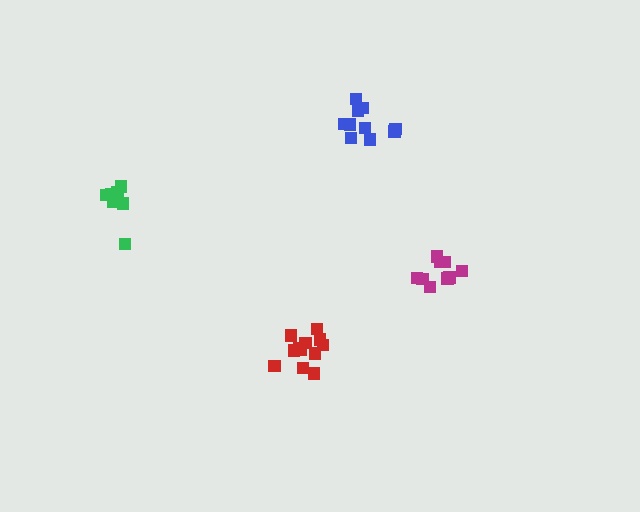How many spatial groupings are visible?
There are 4 spatial groupings.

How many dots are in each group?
Group 1: 12 dots, Group 2: 9 dots, Group 3: 9 dots, Group 4: 10 dots (40 total).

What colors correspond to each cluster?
The clusters are colored: red, magenta, green, blue.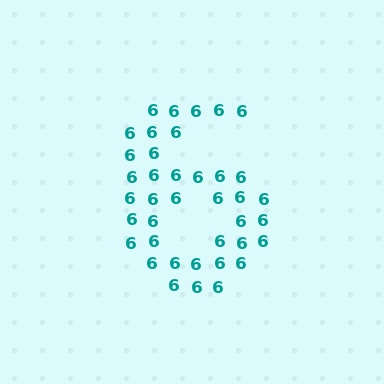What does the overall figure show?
The overall figure shows the digit 6.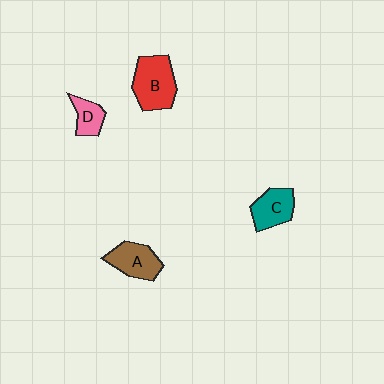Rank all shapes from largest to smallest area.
From largest to smallest: B (red), A (brown), C (teal), D (pink).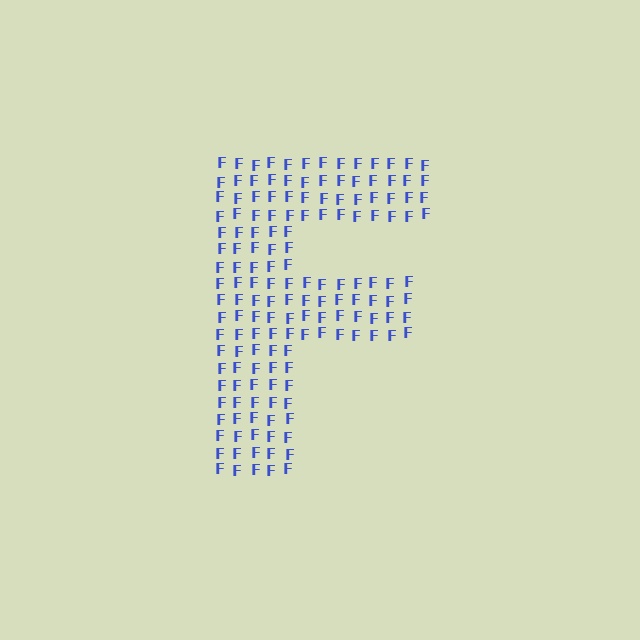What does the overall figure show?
The overall figure shows the letter F.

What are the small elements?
The small elements are letter F's.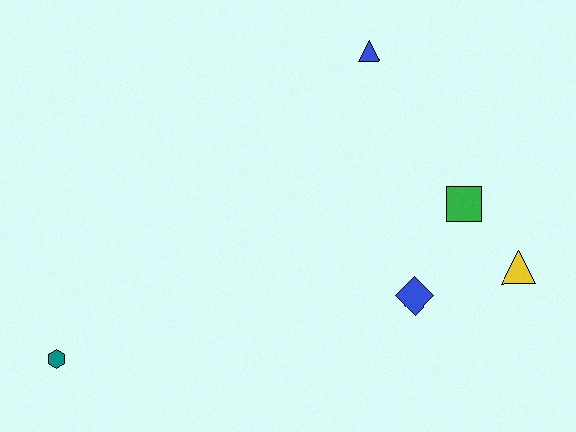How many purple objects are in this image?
There are no purple objects.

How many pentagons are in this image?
There are no pentagons.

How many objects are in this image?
There are 5 objects.